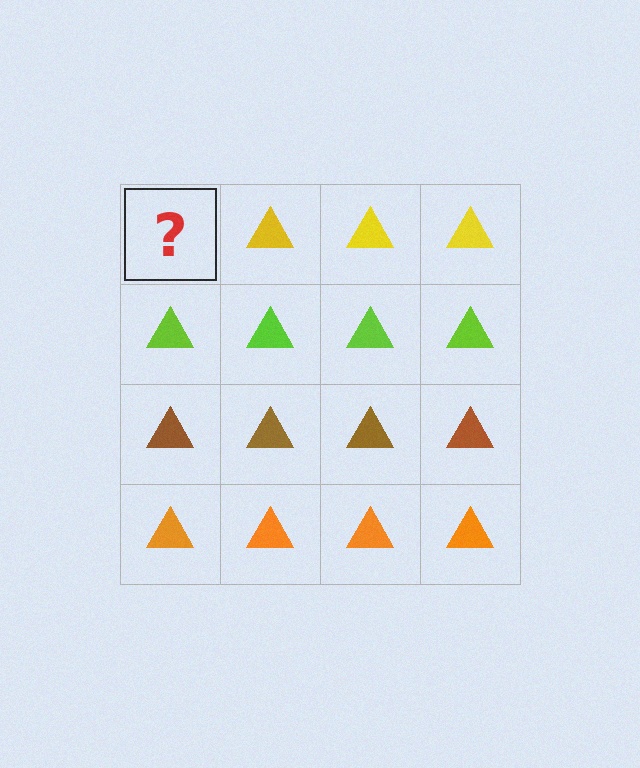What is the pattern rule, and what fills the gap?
The rule is that each row has a consistent color. The gap should be filled with a yellow triangle.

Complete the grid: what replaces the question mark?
The question mark should be replaced with a yellow triangle.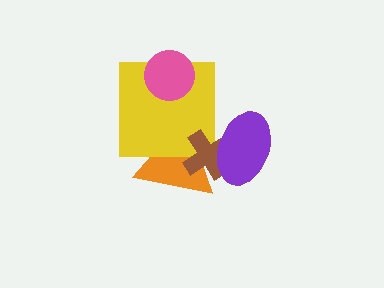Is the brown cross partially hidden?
Yes, it is partially covered by another shape.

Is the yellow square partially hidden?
Yes, it is partially covered by another shape.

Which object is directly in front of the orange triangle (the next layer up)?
The yellow square is directly in front of the orange triangle.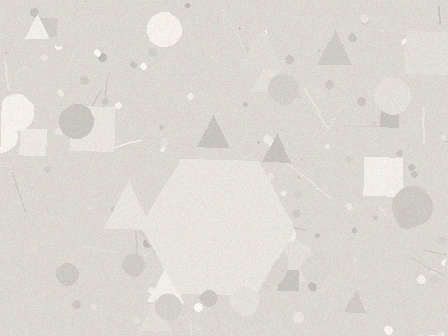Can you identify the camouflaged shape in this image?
The camouflaged shape is a hexagon.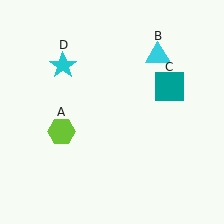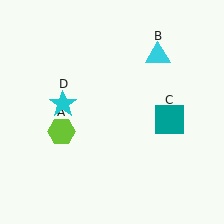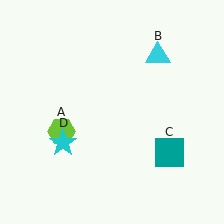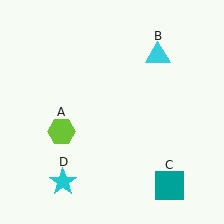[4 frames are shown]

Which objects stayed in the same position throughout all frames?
Lime hexagon (object A) and cyan triangle (object B) remained stationary.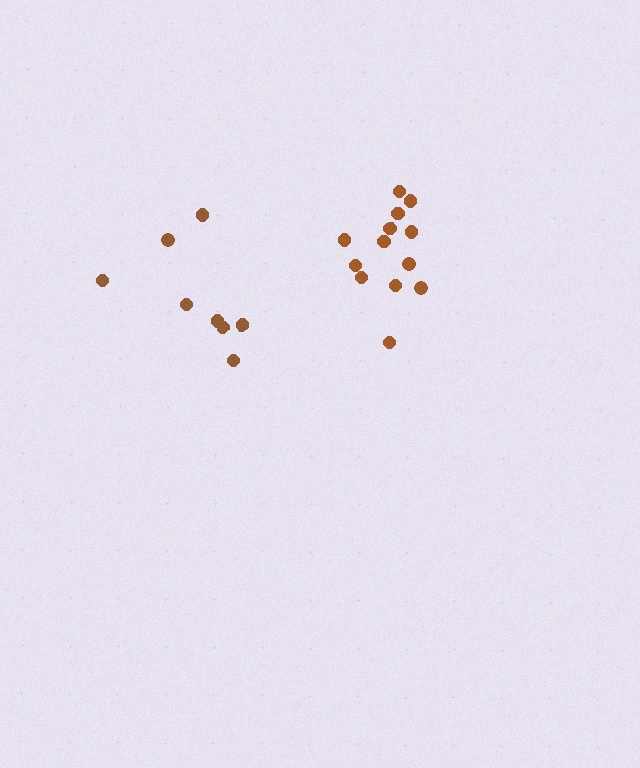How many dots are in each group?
Group 1: 8 dots, Group 2: 13 dots (21 total).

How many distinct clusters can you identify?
There are 2 distinct clusters.